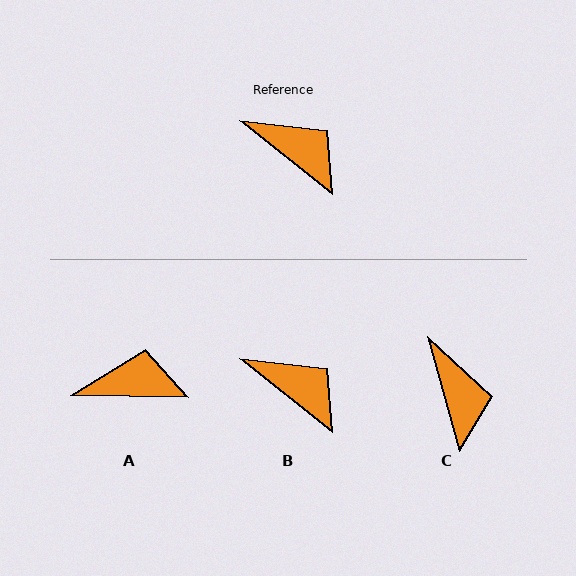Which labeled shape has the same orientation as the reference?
B.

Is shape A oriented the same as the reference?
No, it is off by about 38 degrees.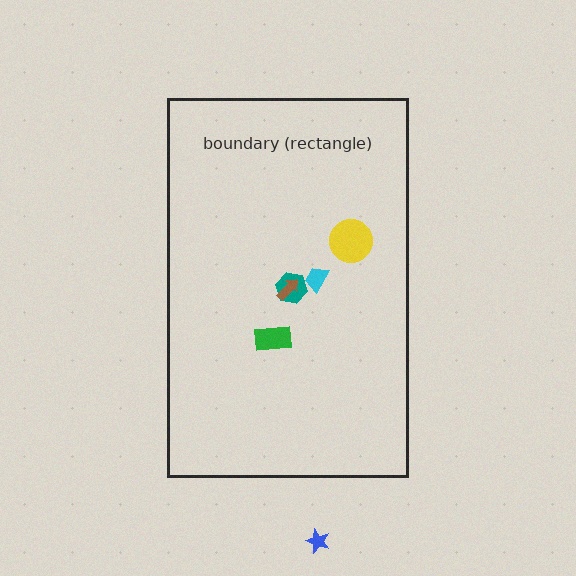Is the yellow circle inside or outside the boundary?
Inside.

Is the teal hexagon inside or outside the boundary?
Inside.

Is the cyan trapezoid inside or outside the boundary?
Inside.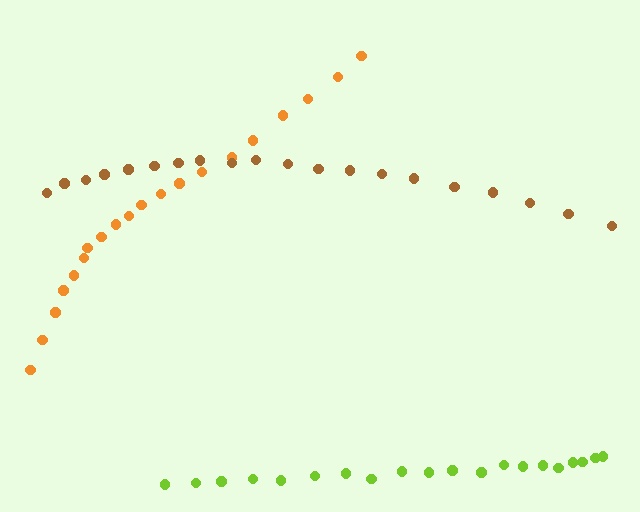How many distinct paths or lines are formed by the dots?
There are 3 distinct paths.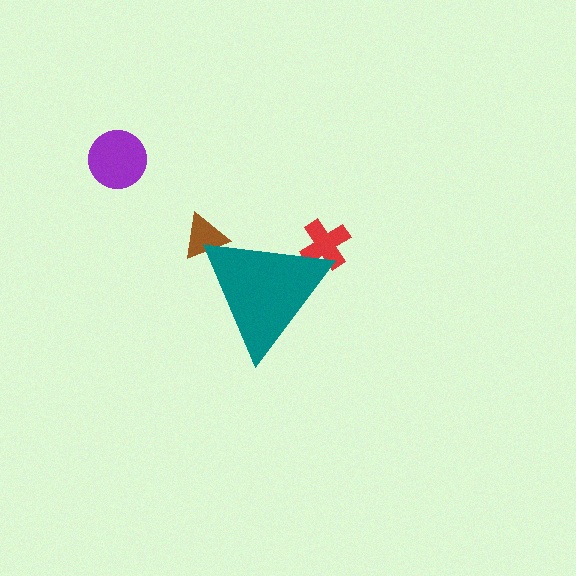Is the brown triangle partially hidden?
Yes, the brown triangle is partially hidden behind the teal triangle.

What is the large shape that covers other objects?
A teal triangle.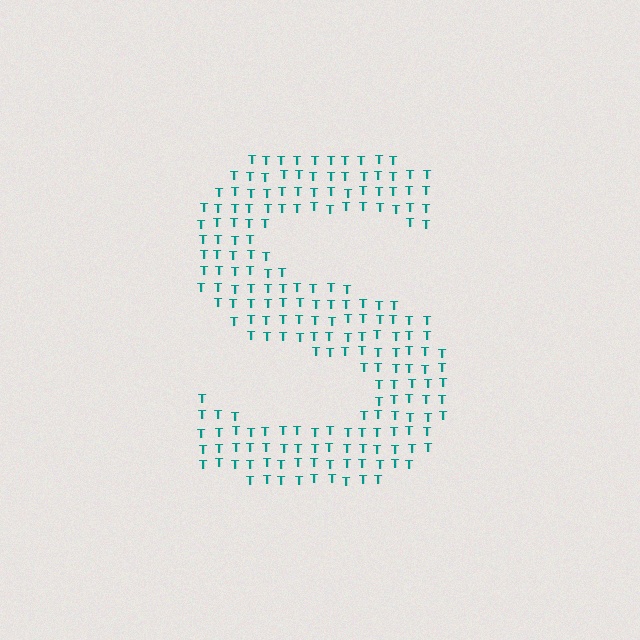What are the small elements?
The small elements are letter T's.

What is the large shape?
The large shape is the letter S.